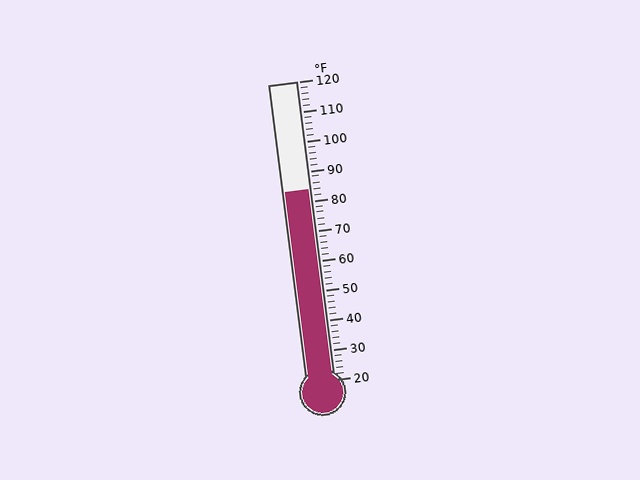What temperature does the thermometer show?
The thermometer shows approximately 84°F.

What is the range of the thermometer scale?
The thermometer scale ranges from 20°F to 120°F.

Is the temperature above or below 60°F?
The temperature is above 60°F.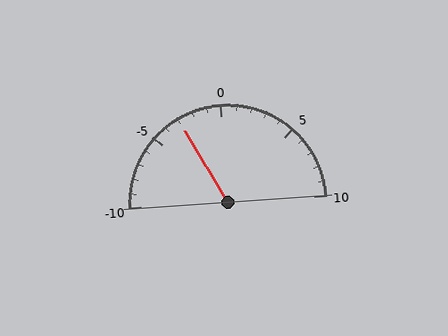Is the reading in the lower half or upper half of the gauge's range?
The reading is in the lower half of the range (-10 to 10).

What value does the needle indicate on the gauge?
The needle indicates approximately -3.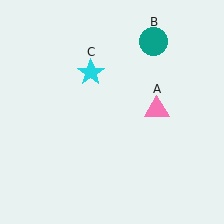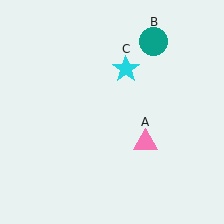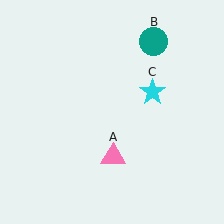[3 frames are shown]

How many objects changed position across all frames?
2 objects changed position: pink triangle (object A), cyan star (object C).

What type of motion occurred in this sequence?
The pink triangle (object A), cyan star (object C) rotated clockwise around the center of the scene.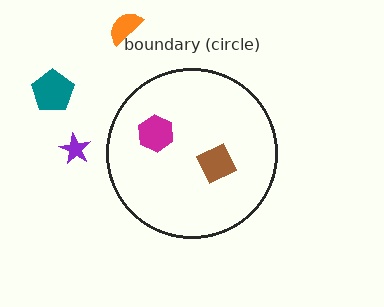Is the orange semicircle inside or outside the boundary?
Outside.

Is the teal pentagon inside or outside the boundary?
Outside.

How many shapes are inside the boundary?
2 inside, 3 outside.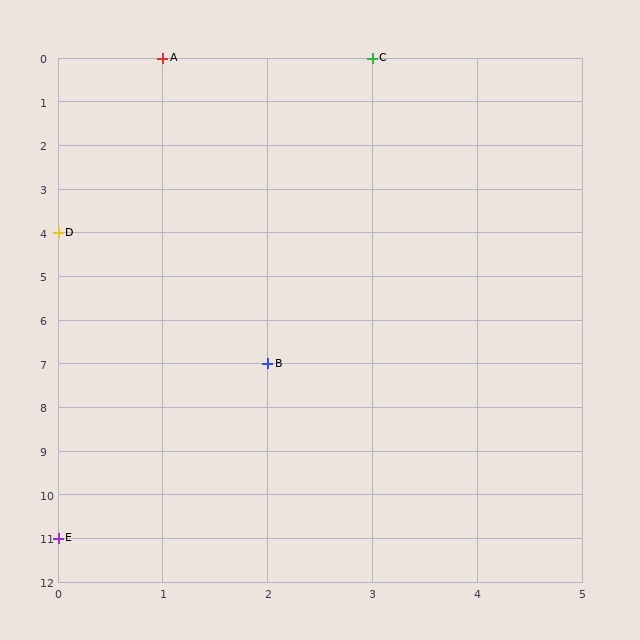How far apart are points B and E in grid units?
Points B and E are 2 columns and 4 rows apart (about 4.5 grid units diagonally).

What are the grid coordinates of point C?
Point C is at grid coordinates (3, 0).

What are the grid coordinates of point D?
Point D is at grid coordinates (0, 4).